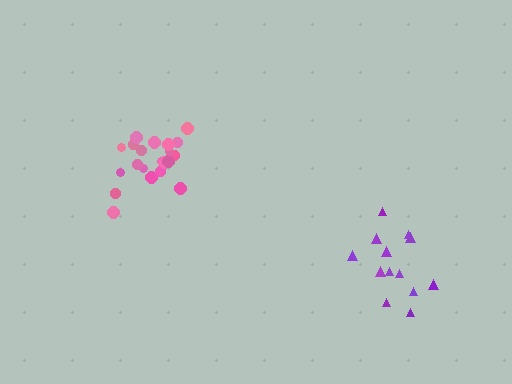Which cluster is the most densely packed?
Pink.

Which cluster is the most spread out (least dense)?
Purple.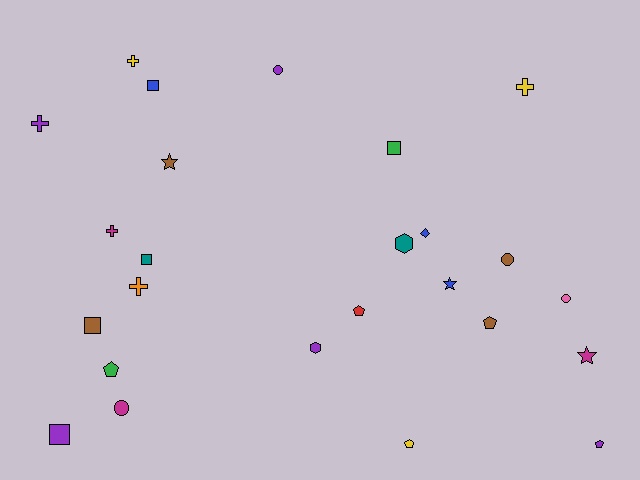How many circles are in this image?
There are 4 circles.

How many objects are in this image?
There are 25 objects.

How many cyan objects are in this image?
There are no cyan objects.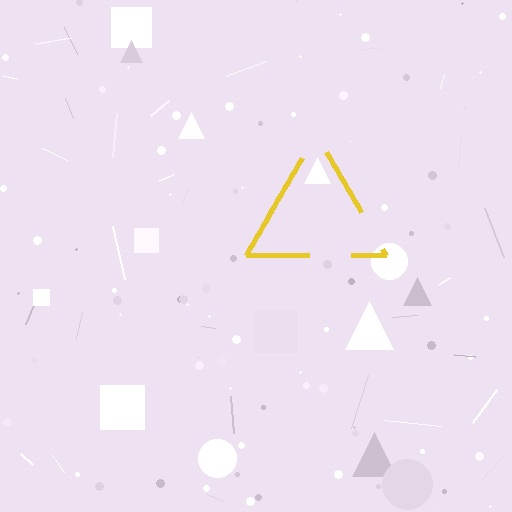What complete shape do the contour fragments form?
The contour fragments form a triangle.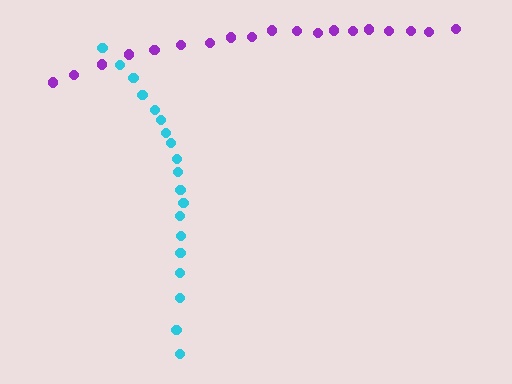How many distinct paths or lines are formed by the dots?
There are 2 distinct paths.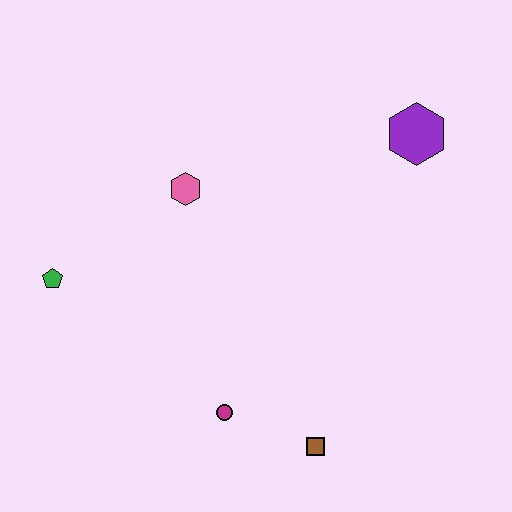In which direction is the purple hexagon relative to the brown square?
The purple hexagon is above the brown square.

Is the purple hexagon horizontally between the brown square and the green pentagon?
No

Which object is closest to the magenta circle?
The brown square is closest to the magenta circle.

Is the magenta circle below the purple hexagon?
Yes